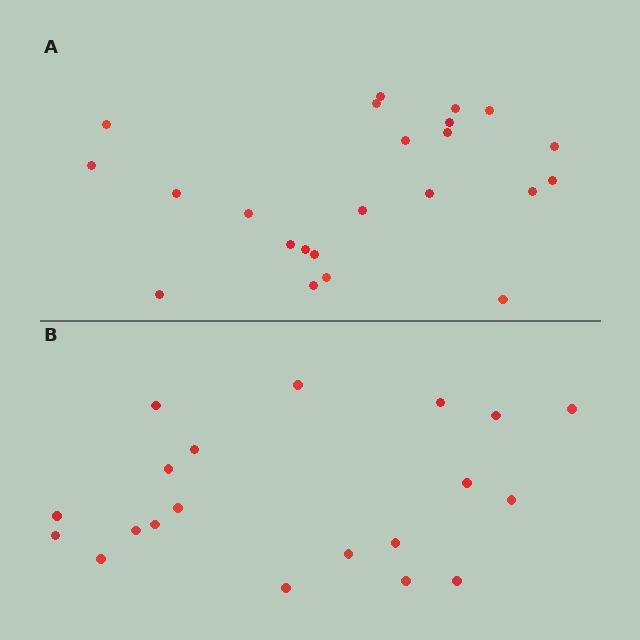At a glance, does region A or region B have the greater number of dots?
Region A (the top region) has more dots.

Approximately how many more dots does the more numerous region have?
Region A has just a few more — roughly 2 or 3 more dots than region B.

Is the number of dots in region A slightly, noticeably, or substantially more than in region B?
Region A has only slightly more — the two regions are fairly close. The ratio is roughly 1.1 to 1.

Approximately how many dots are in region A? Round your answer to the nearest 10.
About 20 dots. (The exact count is 23, which rounds to 20.)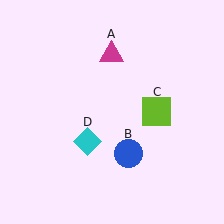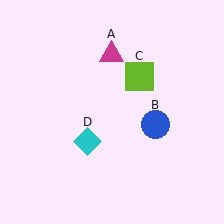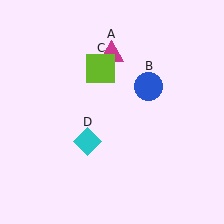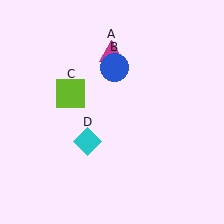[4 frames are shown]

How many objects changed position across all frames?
2 objects changed position: blue circle (object B), lime square (object C).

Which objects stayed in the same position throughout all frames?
Magenta triangle (object A) and cyan diamond (object D) remained stationary.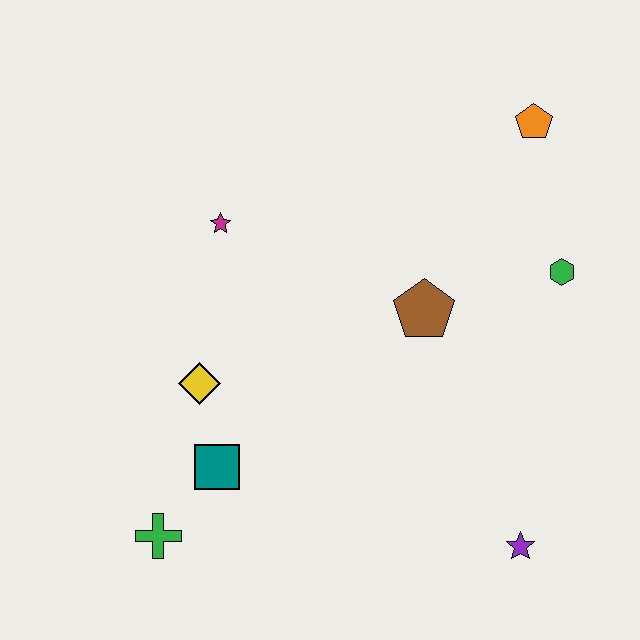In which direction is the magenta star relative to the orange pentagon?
The magenta star is to the left of the orange pentagon.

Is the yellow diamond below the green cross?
No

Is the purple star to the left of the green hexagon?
Yes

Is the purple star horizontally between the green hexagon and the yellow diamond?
Yes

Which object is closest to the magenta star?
The yellow diamond is closest to the magenta star.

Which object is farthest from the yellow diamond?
The orange pentagon is farthest from the yellow diamond.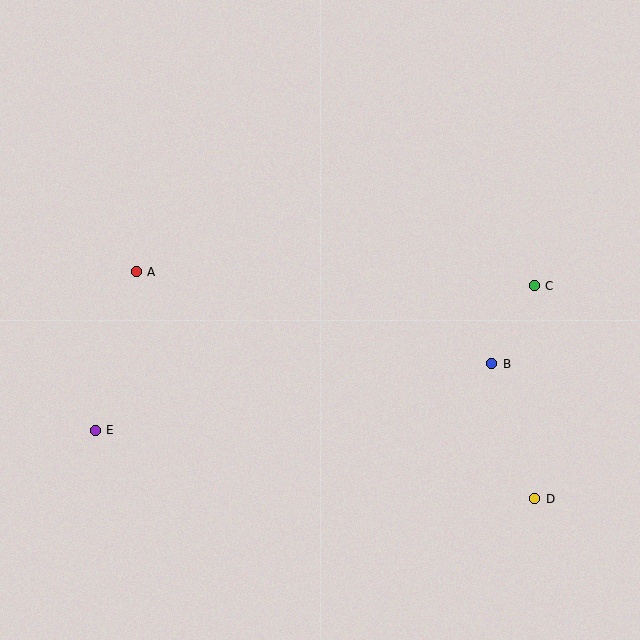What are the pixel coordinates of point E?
Point E is at (95, 430).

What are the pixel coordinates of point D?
Point D is at (535, 499).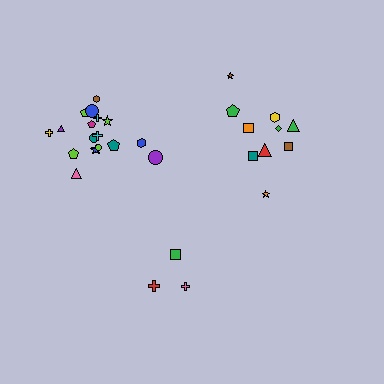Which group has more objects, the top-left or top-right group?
The top-left group.